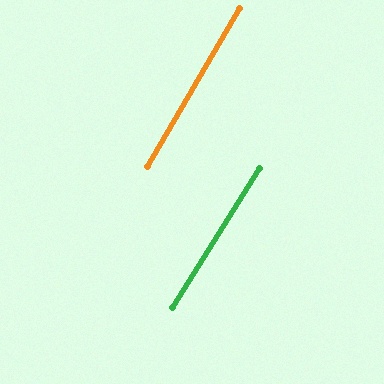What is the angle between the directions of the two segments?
Approximately 2 degrees.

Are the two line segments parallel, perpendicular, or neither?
Parallel — their directions differ by only 1.8°.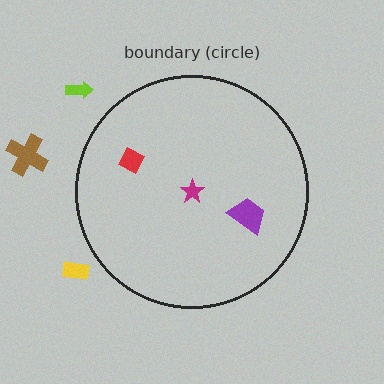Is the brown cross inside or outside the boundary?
Outside.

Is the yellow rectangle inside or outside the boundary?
Outside.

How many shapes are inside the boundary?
3 inside, 3 outside.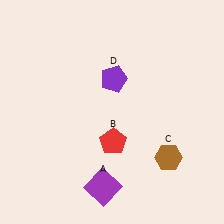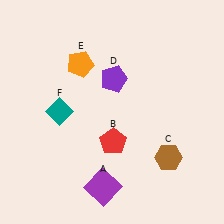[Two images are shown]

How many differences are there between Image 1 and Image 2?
There are 2 differences between the two images.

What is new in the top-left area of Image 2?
An orange pentagon (E) was added in the top-left area of Image 2.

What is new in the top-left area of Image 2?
A teal diamond (F) was added in the top-left area of Image 2.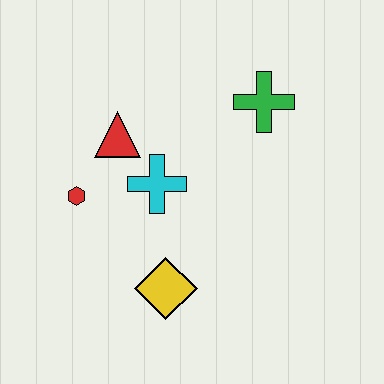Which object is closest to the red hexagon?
The red triangle is closest to the red hexagon.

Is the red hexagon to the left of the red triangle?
Yes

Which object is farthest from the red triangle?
The yellow diamond is farthest from the red triangle.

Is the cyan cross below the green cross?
Yes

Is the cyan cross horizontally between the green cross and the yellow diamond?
No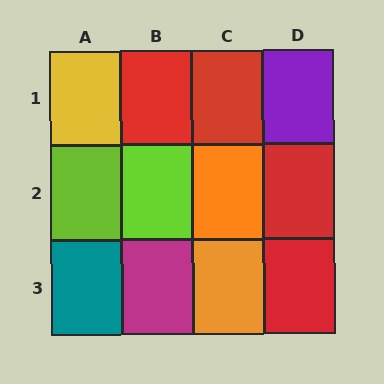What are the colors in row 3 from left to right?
Teal, magenta, orange, red.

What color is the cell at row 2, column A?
Lime.